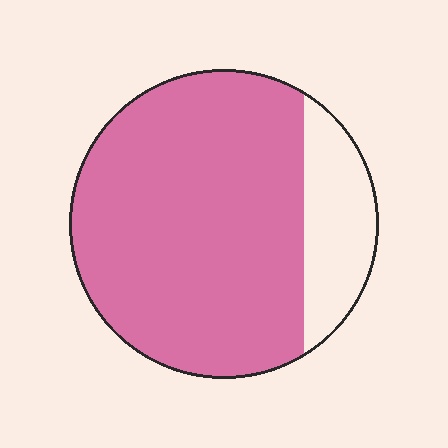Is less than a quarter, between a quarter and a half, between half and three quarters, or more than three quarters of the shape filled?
More than three quarters.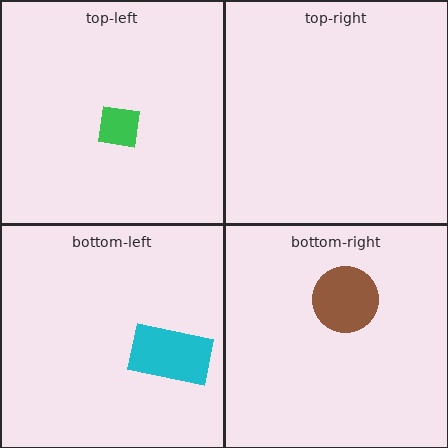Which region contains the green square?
The top-left region.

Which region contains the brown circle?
The bottom-right region.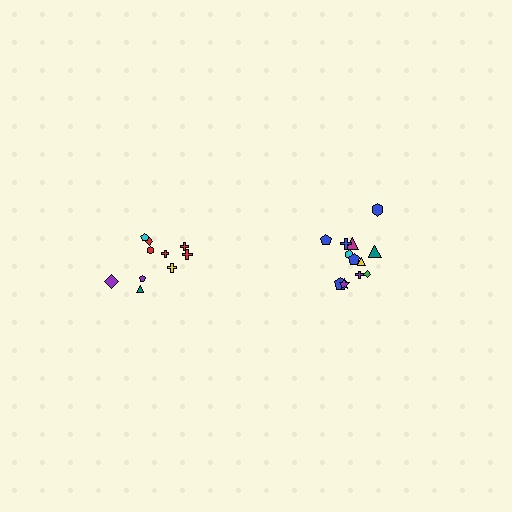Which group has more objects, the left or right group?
The right group.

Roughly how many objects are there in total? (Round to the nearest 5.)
Roughly 20 objects in total.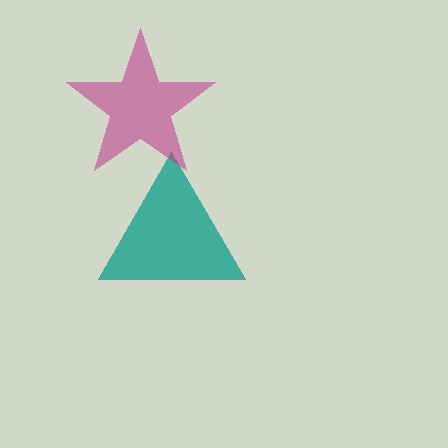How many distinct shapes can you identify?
There are 2 distinct shapes: a teal triangle, a magenta star.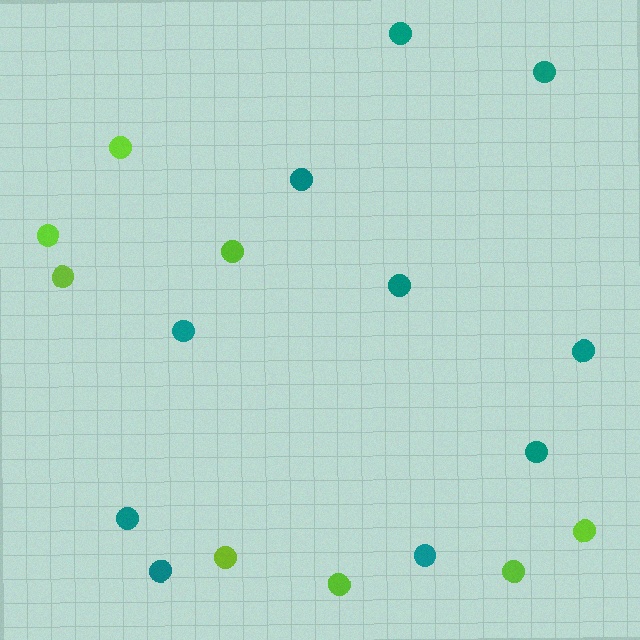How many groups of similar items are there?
There are 2 groups: one group of teal circles (10) and one group of lime circles (8).